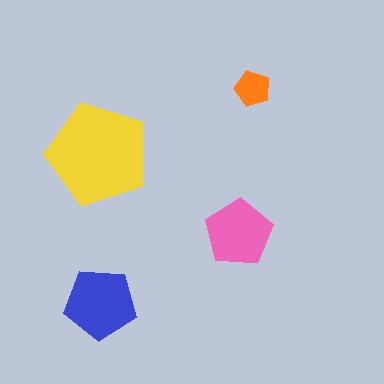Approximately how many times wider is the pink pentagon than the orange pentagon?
About 2 times wider.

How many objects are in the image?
There are 4 objects in the image.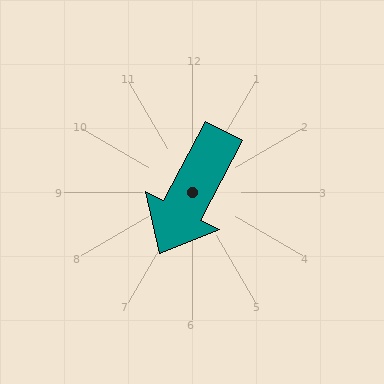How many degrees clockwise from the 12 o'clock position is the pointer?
Approximately 208 degrees.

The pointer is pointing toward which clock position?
Roughly 7 o'clock.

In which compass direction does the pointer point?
Southwest.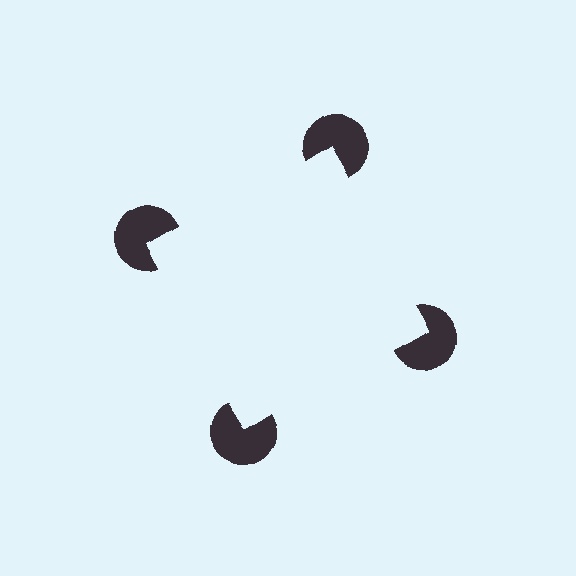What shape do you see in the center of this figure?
An illusory square — its edges are inferred from the aligned wedge cuts in the pac-man discs, not physically drawn.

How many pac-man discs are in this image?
There are 4 — one at each vertex of the illusory square.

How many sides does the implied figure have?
4 sides.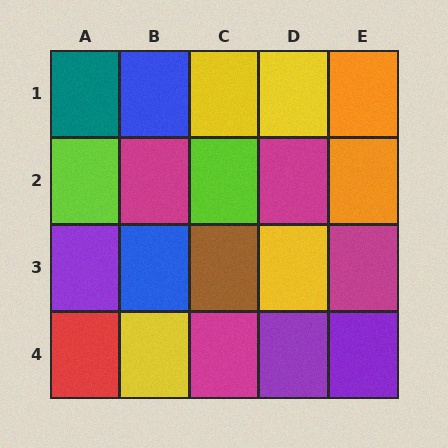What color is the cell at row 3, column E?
Magenta.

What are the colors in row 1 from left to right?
Teal, blue, yellow, yellow, orange.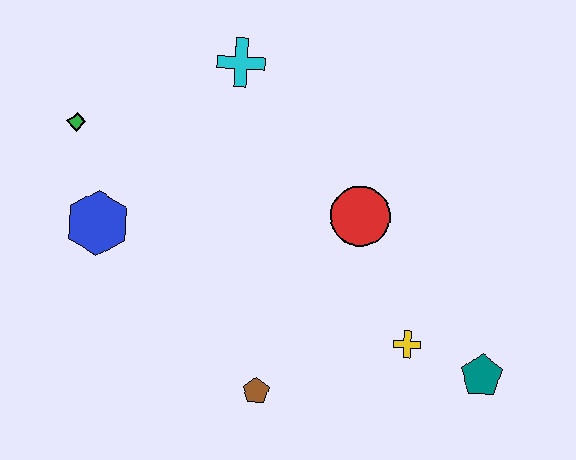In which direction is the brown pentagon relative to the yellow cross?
The brown pentagon is to the left of the yellow cross.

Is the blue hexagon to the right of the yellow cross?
No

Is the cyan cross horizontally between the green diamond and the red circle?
Yes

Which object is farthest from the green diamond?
The teal pentagon is farthest from the green diamond.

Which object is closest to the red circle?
The yellow cross is closest to the red circle.